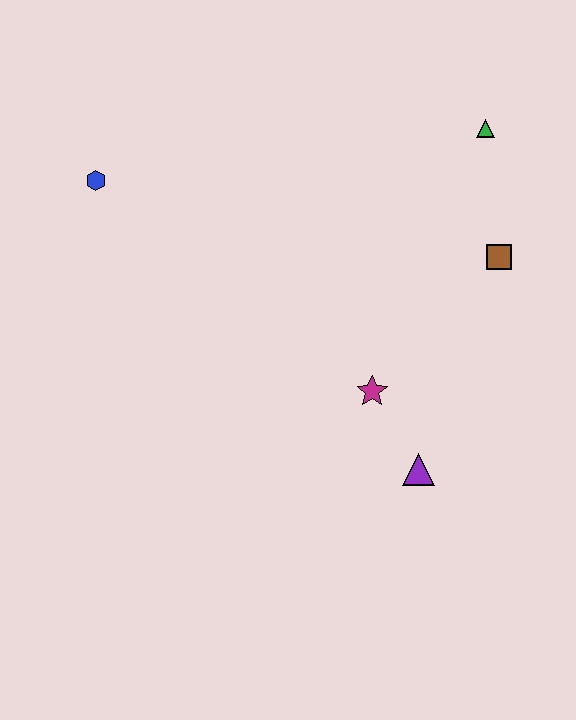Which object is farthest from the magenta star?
The blue hexagon is farthest from the magenta star.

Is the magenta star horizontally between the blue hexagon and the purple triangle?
Yes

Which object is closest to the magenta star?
The purple triangle is closest to the magenta star.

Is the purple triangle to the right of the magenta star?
Yes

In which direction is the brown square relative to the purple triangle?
The brown square is above the purple triangle.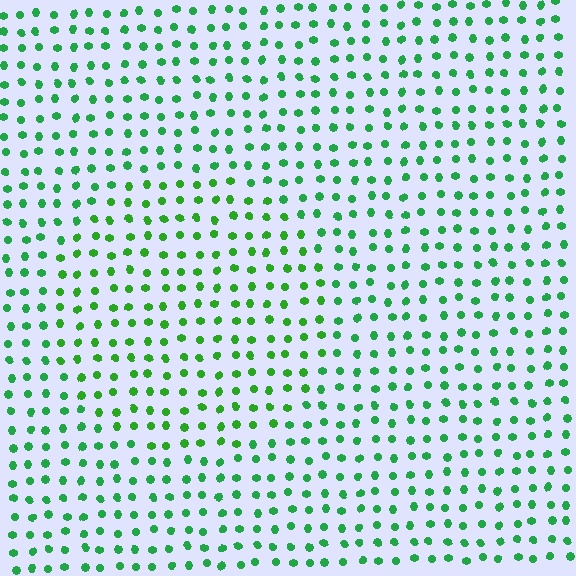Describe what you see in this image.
The image is filled with small green elements in a uniform arrangement. A circle-shaped region is visible where the elements are tinted to a slightly different hue, forming a subtle color boundary.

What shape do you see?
I see a circle.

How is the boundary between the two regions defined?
The boundary is defined purely by a slight shift in hue (about 21 degrees). Spacing, size, and orientation are identical on both sides.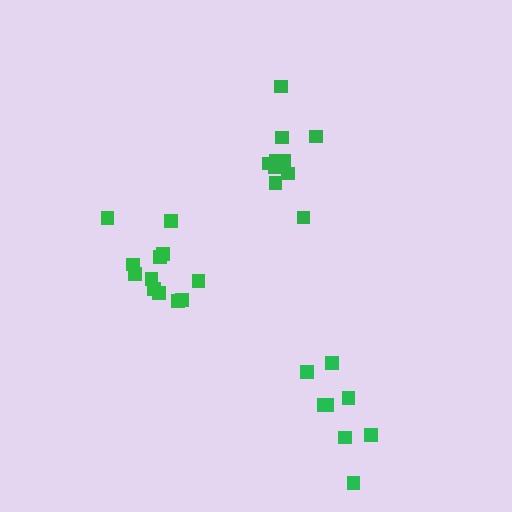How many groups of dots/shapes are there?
There are 3 groups.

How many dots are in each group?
Group 1: 8 dots, Group 2: 12 dots, Group 3: 10 dots (30 total).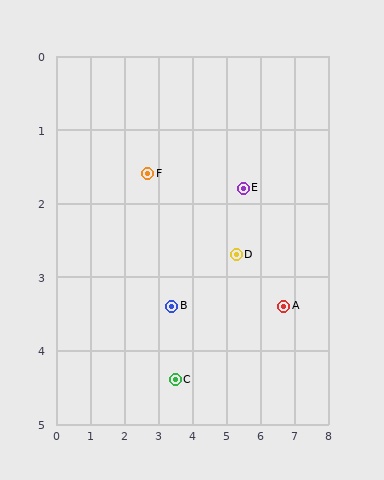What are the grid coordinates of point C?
Point C is at approximately (3.5, 4.4).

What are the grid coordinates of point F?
Point F is at approximately (2.7, 1.6).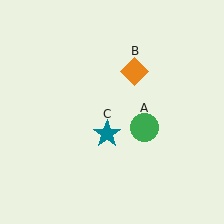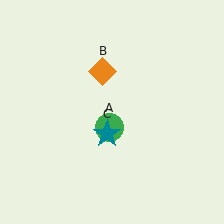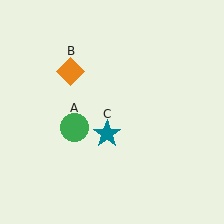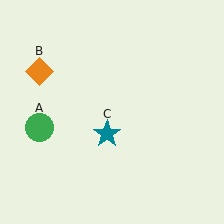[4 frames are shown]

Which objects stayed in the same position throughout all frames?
Teal star (object C) remained stationary.